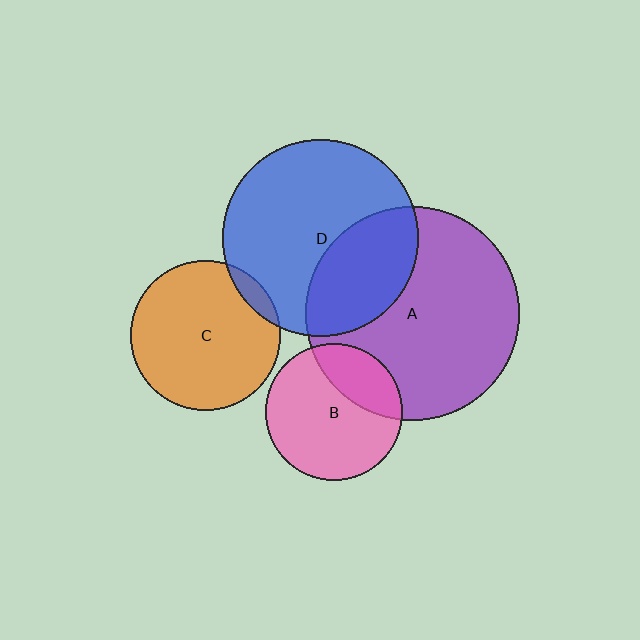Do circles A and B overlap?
Yes.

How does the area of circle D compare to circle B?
Approximately 2.1 times.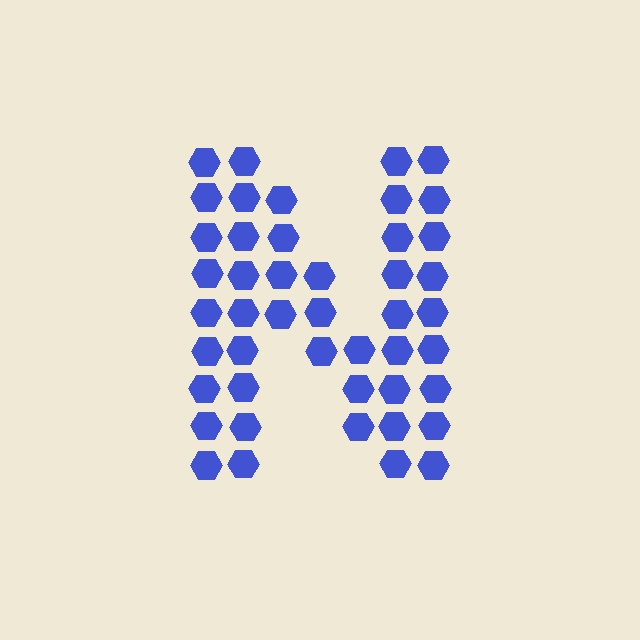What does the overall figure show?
The overall figure shows the letter N.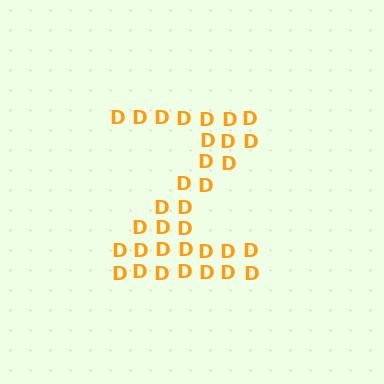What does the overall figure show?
The overall figure shows the letter Z.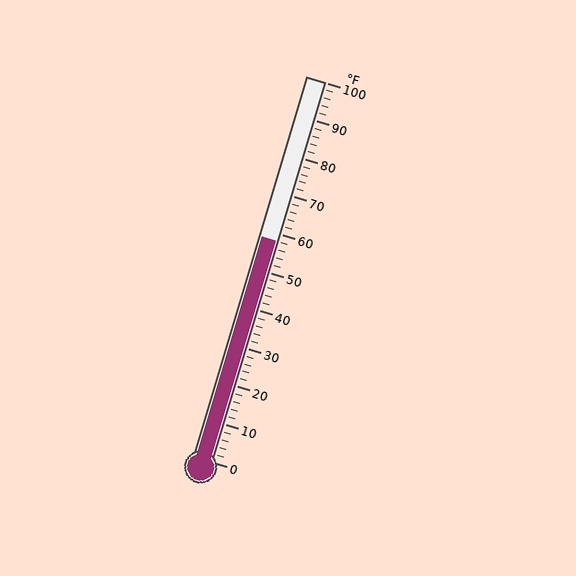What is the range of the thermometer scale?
The thermometer scale ranges from 0°F to 100°F.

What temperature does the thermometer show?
The thermometer shows approximately 58°F.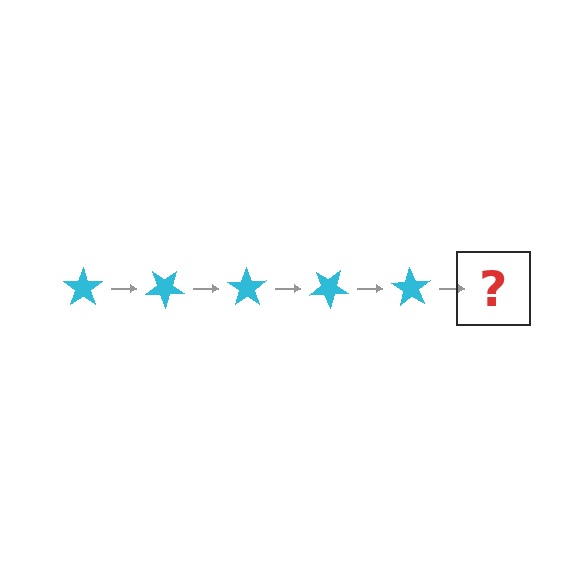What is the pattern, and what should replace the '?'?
The pattern is that the star rotates 35 degrees each step. The '?' should be a cyan star rotated 175 degrees.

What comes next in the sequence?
The next element should be a cyan star rotated 175 degrees.